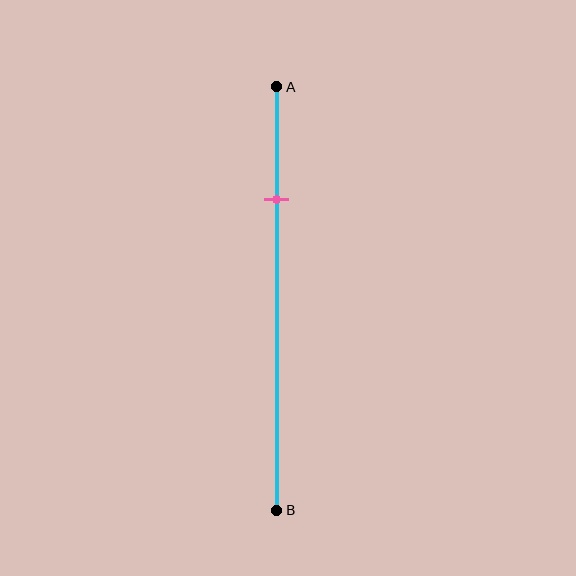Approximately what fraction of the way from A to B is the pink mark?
The pink mark is approximately 25% of the way from A to B.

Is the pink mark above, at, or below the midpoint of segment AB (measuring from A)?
The pink mark is above the midpoint of segment AB.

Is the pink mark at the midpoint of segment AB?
No, the mark is at about 25% from A, not at the 50% midpoint.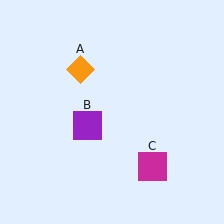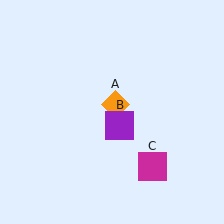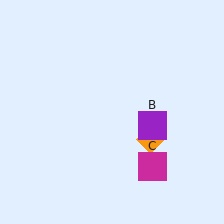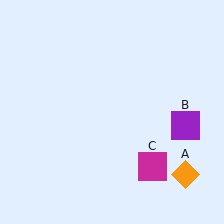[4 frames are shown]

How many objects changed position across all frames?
2 objects changed position: orange diamond (object A), purple square (object B).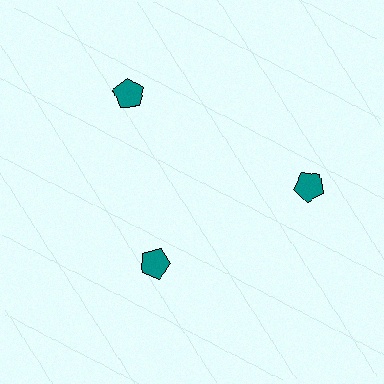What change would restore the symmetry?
The symmetry would be restored by moving it outward, back onto the ring so that all 3 pentagons sit at equal angles and equal distance from the center.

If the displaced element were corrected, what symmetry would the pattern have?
It would have 3-fold rotational symmetry — the pattern would map onto itself every 120 degrees.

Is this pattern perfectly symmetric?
No. The 3 teal pentagons are arranged in a ring, but one element near the 7 o'clock position is pulled inward toward the center, breaking the 3-fold rotational symmetry.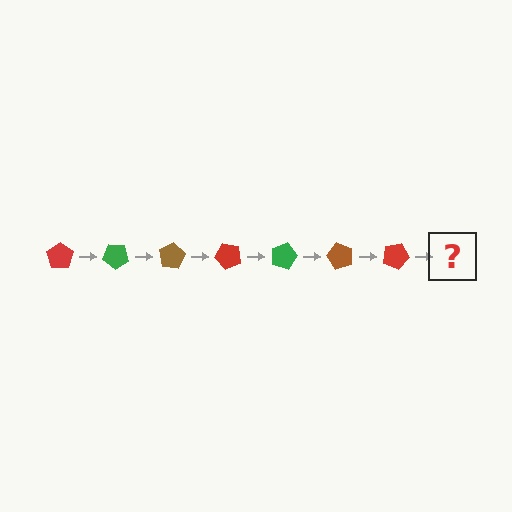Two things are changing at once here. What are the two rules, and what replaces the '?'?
The two rules are that it rotates 40 degrees each step and the color cycles through red, green, and brown. The '?' should be a green pentagon, rotated 280 degrees from the start.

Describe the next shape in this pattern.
It should be a green pentagon, rotated 280 degrees from the start.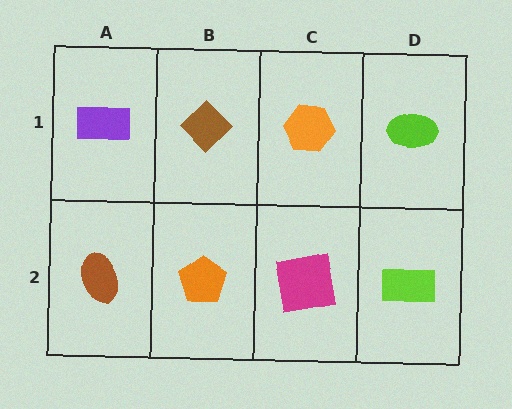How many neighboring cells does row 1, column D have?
2.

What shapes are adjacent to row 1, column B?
An orange pentagon (row 2, column B), a purple rectangle (row 1, column A), an orange hexagon (row 1, column C).